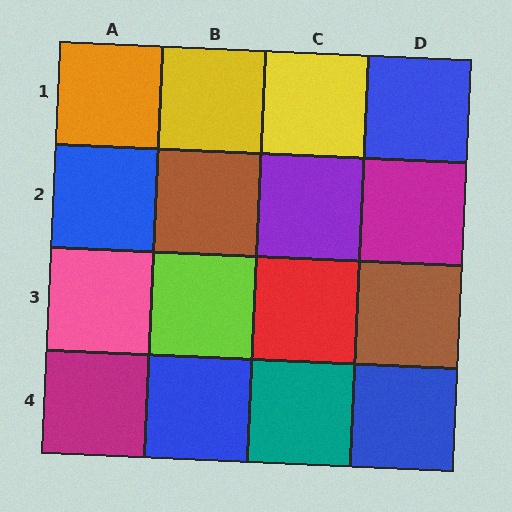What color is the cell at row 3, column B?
Lime.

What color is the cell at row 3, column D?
Brown.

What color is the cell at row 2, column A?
Blue.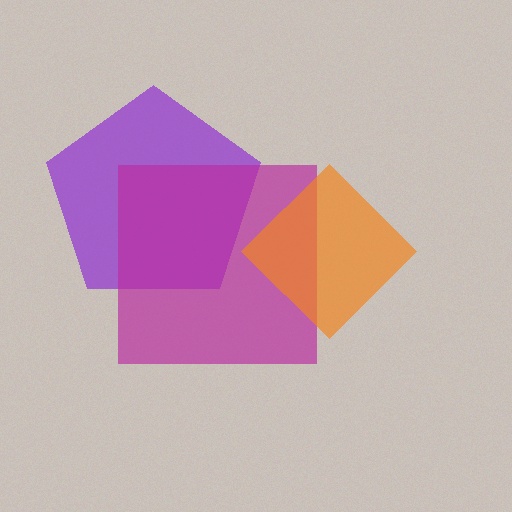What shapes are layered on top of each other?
The layered shapes are: a purple pentagon, a magenta square, an orange diamond.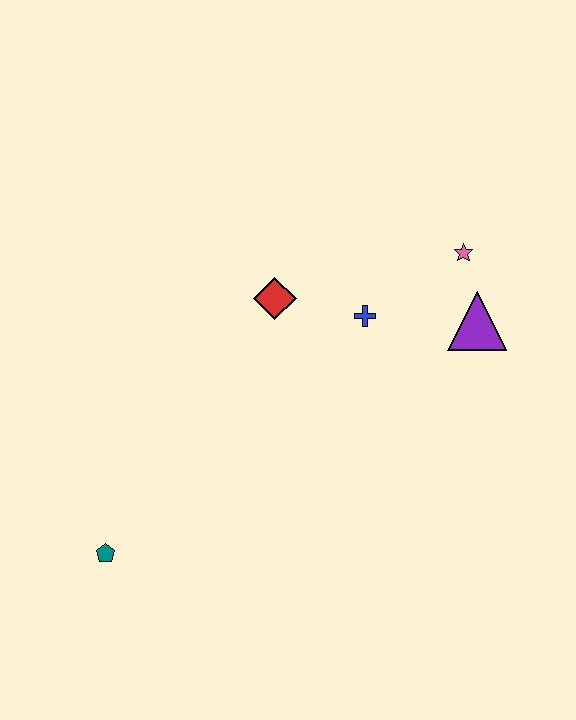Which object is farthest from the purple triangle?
The teal pentagon is farthest from the purple triangle.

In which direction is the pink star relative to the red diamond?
The pink star is to the right of the red diamond.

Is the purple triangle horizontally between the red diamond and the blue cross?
No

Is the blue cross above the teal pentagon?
Yes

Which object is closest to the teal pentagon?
The red diamond is closest to the teal pentagon.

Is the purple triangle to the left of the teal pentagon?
No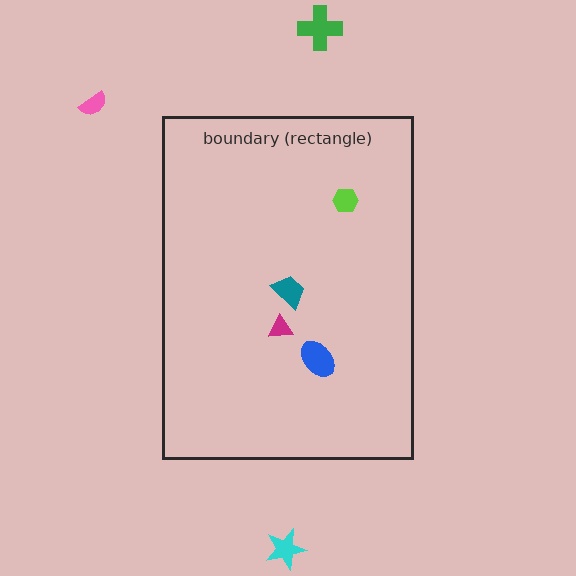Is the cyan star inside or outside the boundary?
Outside.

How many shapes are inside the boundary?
4 inside, 3 outside.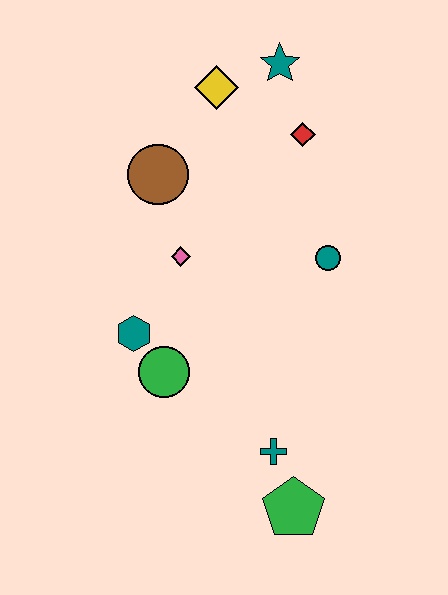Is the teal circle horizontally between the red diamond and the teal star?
No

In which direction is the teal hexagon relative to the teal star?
The teal hexagon is below the teal star.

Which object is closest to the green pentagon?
The teal cross is closest to the green pentagon.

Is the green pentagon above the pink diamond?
No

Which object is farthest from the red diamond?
The green pentagon is farthest from the red diamond.